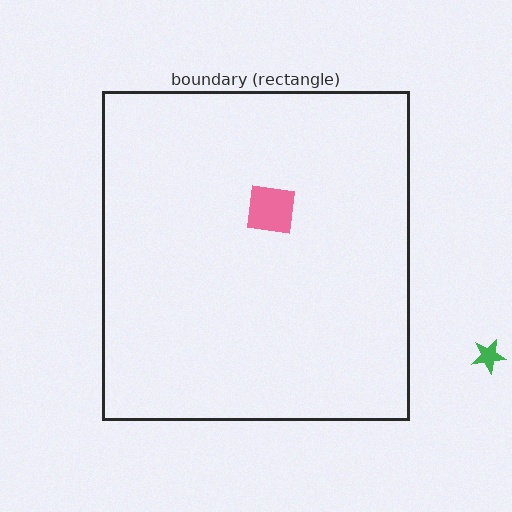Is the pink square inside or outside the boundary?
Inside.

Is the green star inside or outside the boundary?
Outside.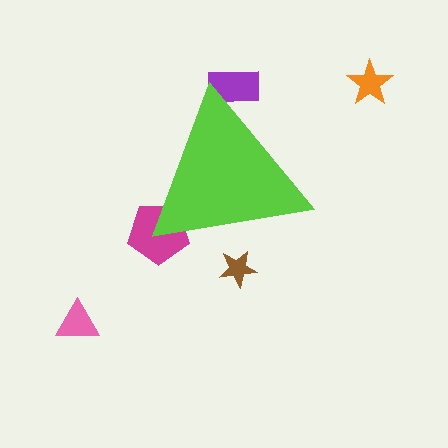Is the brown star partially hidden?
Yes, the brown star is partially hidden behind the lime triangle.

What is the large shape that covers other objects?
A lime triangle.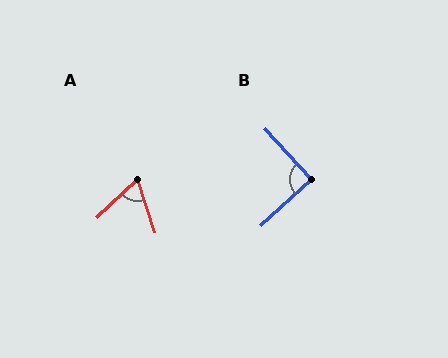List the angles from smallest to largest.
A (64°), B (90°).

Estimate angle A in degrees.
Approximately 64 degrees.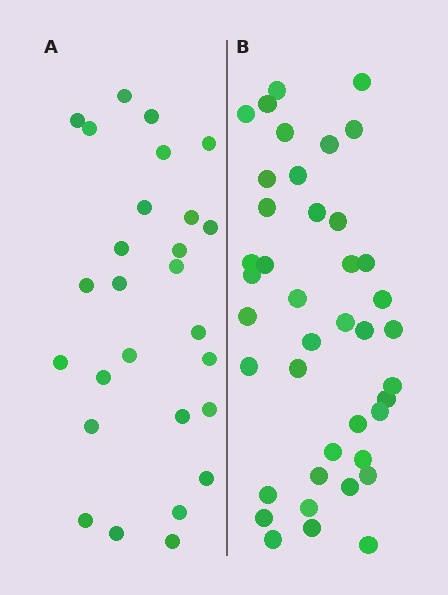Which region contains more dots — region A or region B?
Region B (the right region) has more dots.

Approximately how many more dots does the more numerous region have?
Region B has approximately 15 more dots than region A.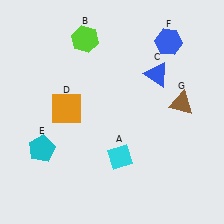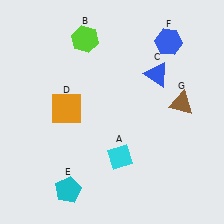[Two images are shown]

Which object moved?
The cyan pentagon (E) moved down.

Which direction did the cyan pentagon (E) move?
The cyan pentagon (E) moved down.